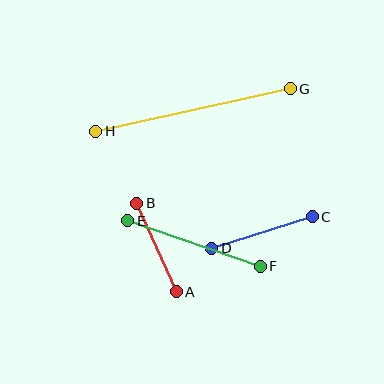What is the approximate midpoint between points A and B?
The midpoint is at approximately (156, 247) pixels.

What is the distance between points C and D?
The distance is approximately 105 pixels.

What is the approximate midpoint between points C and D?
The midpoint is at approximately (262, 232) pixels.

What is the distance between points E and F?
The distance is approximately 140 pixels.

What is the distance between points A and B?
The distance is approximately 97 pixels.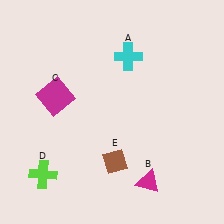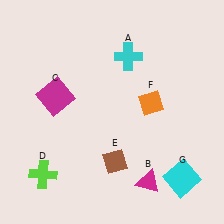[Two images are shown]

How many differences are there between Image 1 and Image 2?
There are 2 differences between the two images.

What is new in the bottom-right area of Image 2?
A cyan square (G) was added in the bottom-right area of Image 2.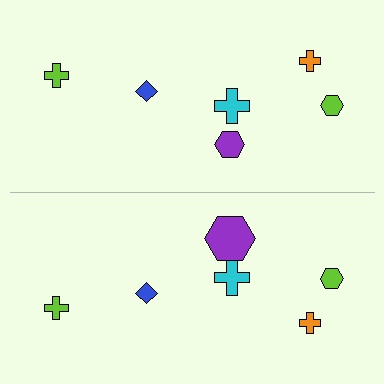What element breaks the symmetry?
The purple hexagon on the bottom side has a different size than its mirror counterpart.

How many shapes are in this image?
There are 12 shapes in this image.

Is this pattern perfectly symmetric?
No, the pattern is not perfectly symmetric. The purple hexagon on the bottom side has a different size than its mirror counterpart.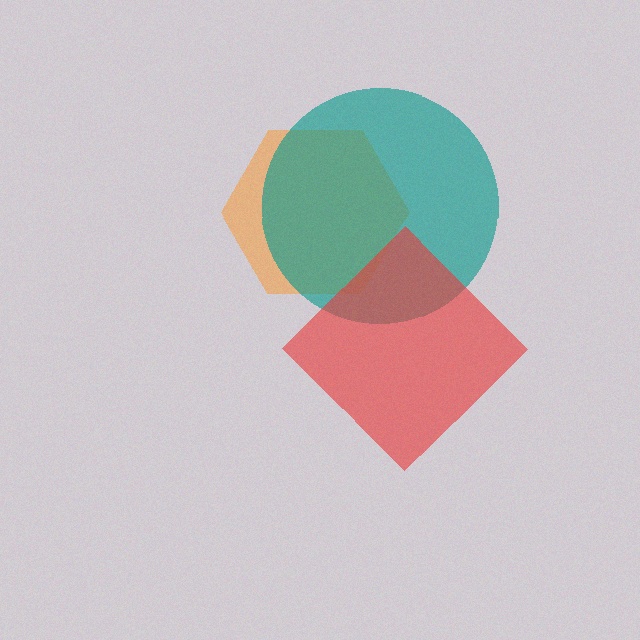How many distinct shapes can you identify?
There are 3 distinct shapes: an orange hexagon, a teal circle, a red diamond.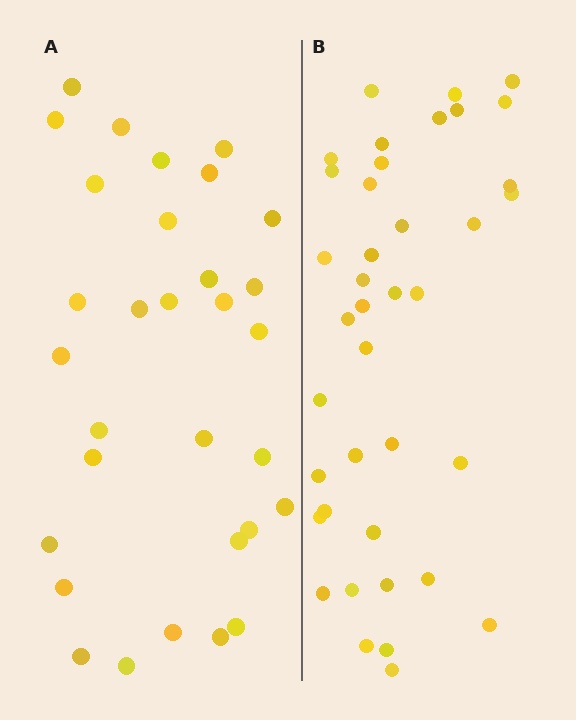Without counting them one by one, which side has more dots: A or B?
Region B (the right region) has more dots.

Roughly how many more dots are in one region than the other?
Region B has roughly 8 or so more dots than region A.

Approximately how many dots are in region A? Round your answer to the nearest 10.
About 30 dots. (The exact count is 31, which rounds to 30.)